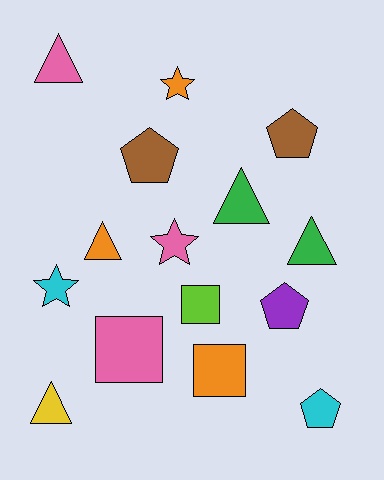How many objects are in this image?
There are 15 objects.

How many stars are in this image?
There are 3 stars.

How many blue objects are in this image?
There are no blue objects.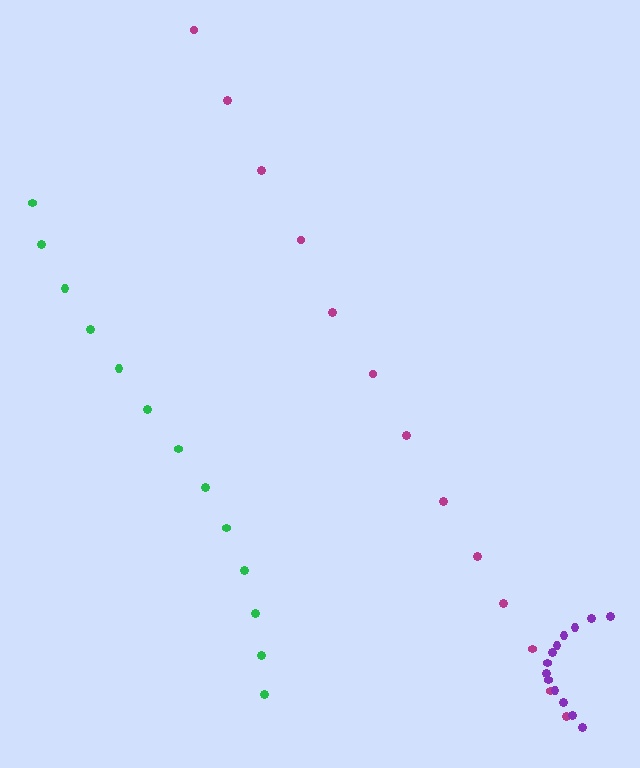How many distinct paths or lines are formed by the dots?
There are 3 distinct paths.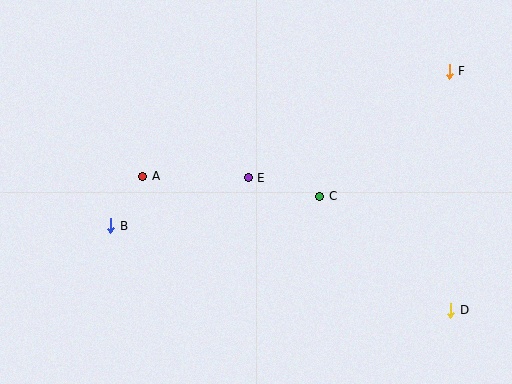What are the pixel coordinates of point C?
Point C is at (320, 196).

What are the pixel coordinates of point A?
Point A is at (143, 176).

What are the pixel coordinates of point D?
Point D is at (451, 310).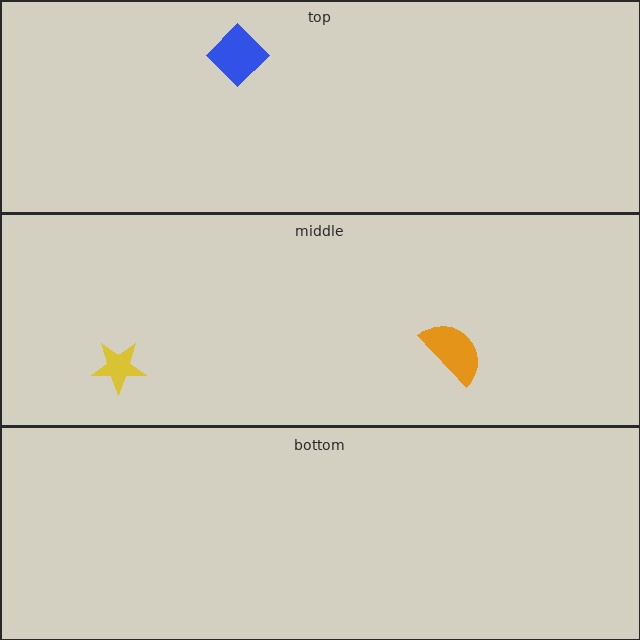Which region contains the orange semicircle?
The middle region.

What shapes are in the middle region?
The yellow star, the orange semicircle.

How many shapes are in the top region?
1.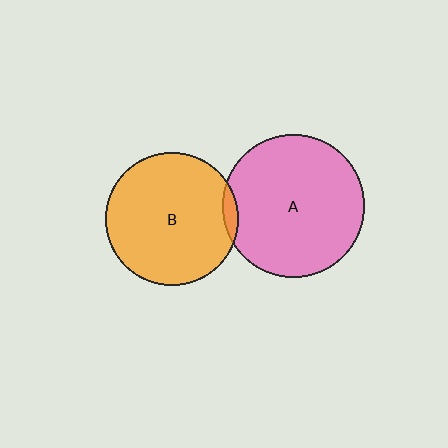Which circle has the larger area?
Circle A (pink).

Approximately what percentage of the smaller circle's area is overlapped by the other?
Approximately 5%.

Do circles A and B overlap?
Yes.